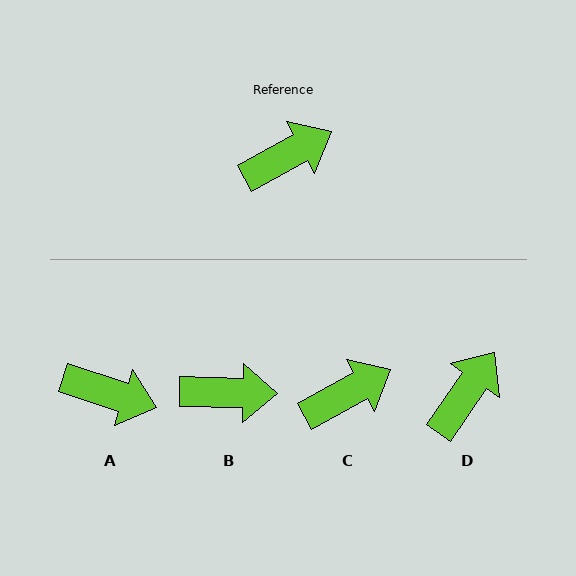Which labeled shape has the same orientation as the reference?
C.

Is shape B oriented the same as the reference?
No, it is off by about 30 degrees.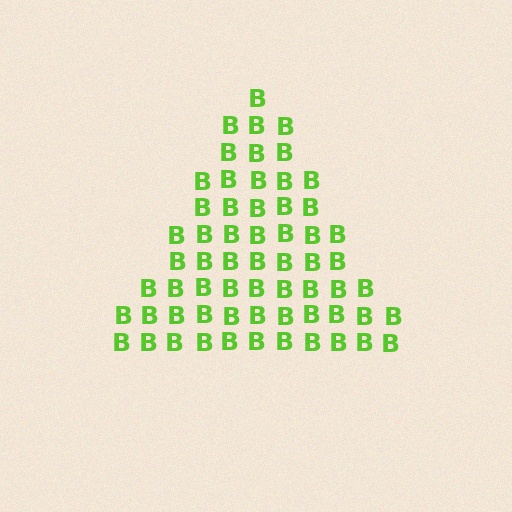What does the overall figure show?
The overall figure shows a triangle.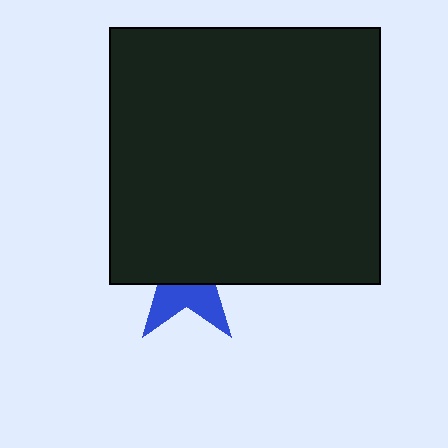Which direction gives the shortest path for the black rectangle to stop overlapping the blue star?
Moving up gives the shortest separation.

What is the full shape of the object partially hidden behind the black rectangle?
The partially hidden object is a blue star.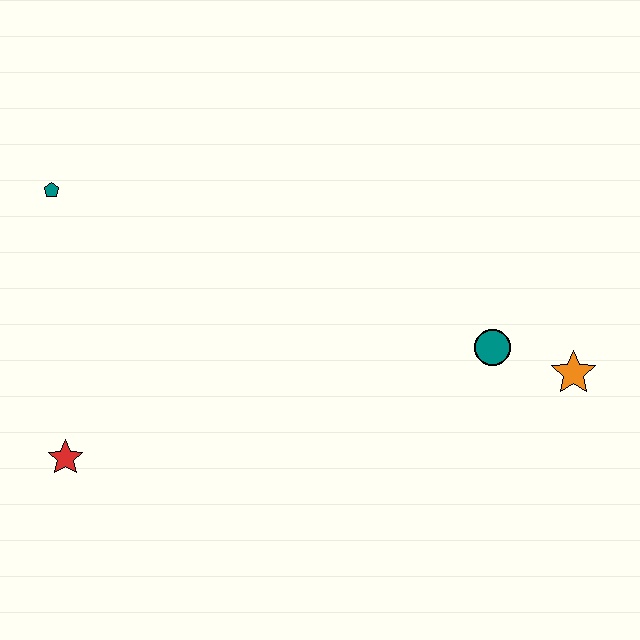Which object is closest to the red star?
The teal pentagon is closest to the red star.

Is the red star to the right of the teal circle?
No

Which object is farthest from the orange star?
The teal pentagon is farthest from the orange star.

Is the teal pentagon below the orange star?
No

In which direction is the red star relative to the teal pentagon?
The red star is below the teal pentagon.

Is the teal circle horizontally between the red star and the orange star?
Yes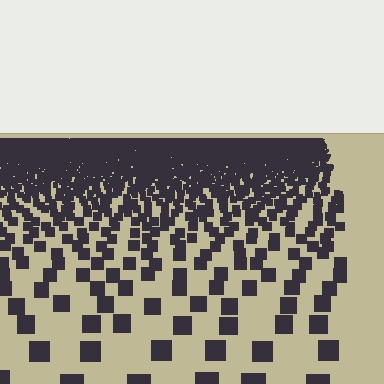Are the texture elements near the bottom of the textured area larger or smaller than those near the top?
Larger. Near the bottom, elements are closer to the viewer and appear at a bigger on-screen size.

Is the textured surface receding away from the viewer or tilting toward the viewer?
The surface is receding away from the viewer. Texture elements get smaller and denser toward the top.